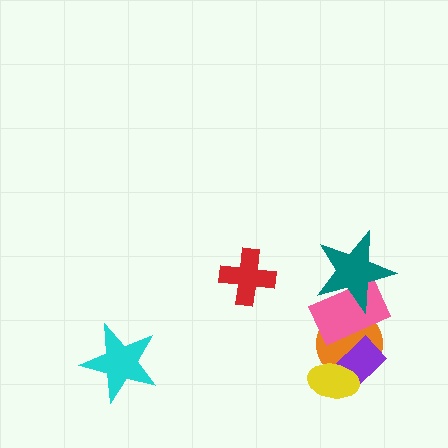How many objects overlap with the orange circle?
3 objects overlap with the orange circle.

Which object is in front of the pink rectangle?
The teal star is in front of the pink rectangle.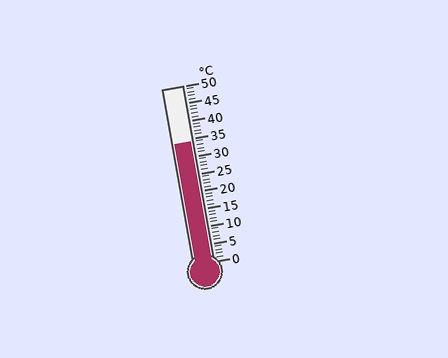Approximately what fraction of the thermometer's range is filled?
The thermometer is filled to approximately 70% of its range.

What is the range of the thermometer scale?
The thermometer scale ranges from 0°C to 50°C.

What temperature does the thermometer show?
The thermometer shows approximately 34°C.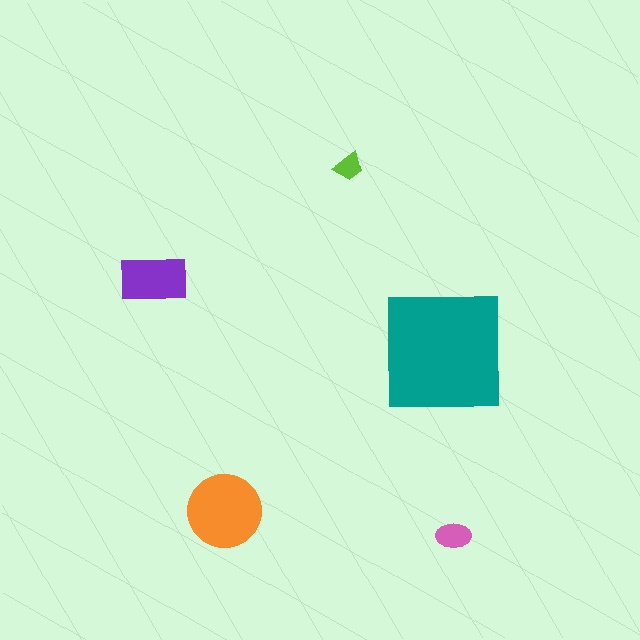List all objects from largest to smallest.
The teal square, the orange circle, the purple rectangle, the pink ellipse, the lime trapezoid.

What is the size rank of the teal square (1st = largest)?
1st.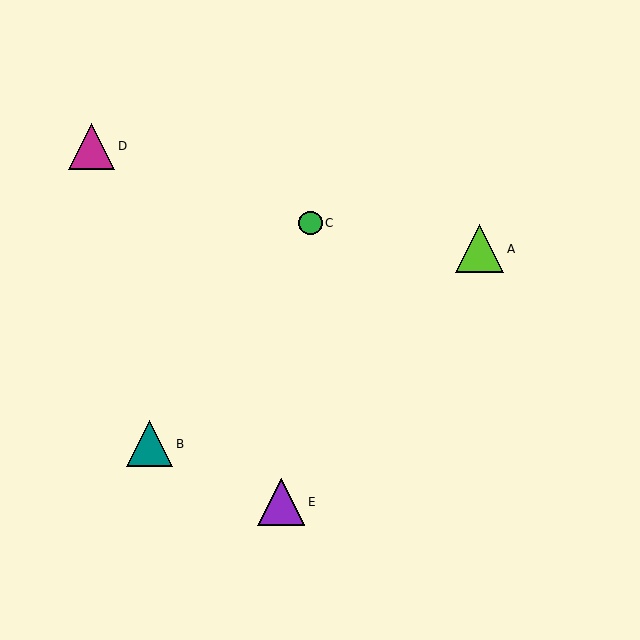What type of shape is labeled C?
Shape C is a green circle.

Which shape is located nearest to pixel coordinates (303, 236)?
The green circle (labeled C) at (310, 223) is nearest to that location.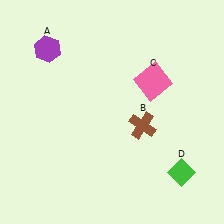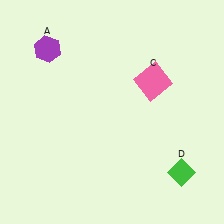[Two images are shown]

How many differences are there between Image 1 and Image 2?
There is 1 difference between the two images.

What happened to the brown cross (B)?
The brown cross (B) was removed in Image 2. It was in the bottom-right area of Image 1.